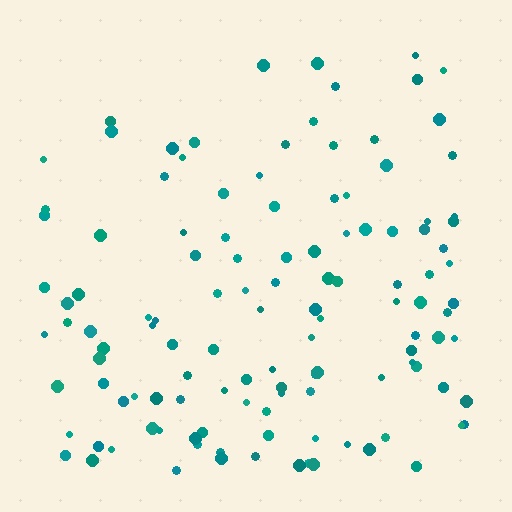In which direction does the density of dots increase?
From top to bottom, with the bottom side densest.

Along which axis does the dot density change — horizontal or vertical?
Vertical.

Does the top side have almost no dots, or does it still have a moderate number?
Still a moderate number, just noticeably fewer than the bottom.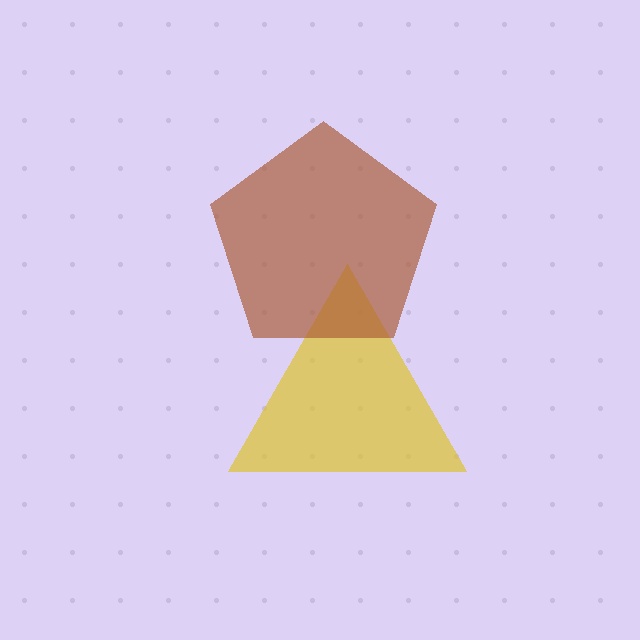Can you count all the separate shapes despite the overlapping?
Yes, there are 2 separate shapes.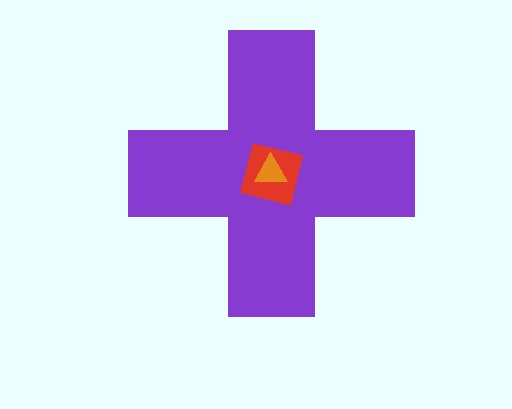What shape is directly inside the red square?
The orange triangle.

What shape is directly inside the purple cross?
The red square.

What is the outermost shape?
The purple cross.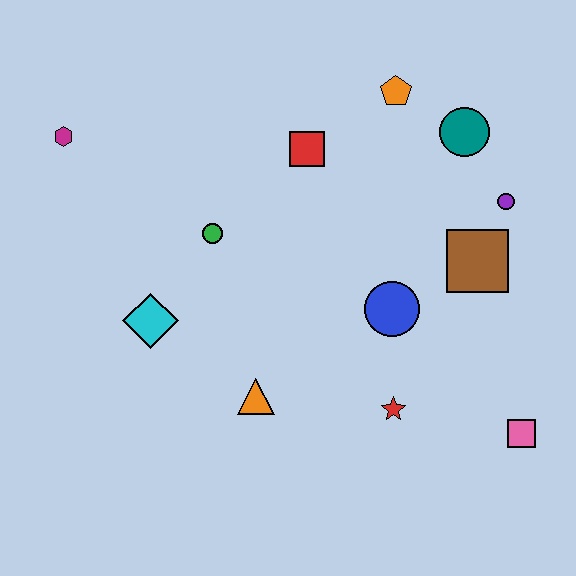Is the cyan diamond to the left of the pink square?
Yes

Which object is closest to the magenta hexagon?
The green circle is closest to the magenta hexagon.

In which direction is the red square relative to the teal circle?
The red square is to the left of the teal circle.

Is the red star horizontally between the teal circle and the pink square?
No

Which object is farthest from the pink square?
The magenta hexagon is farthest from the pink square.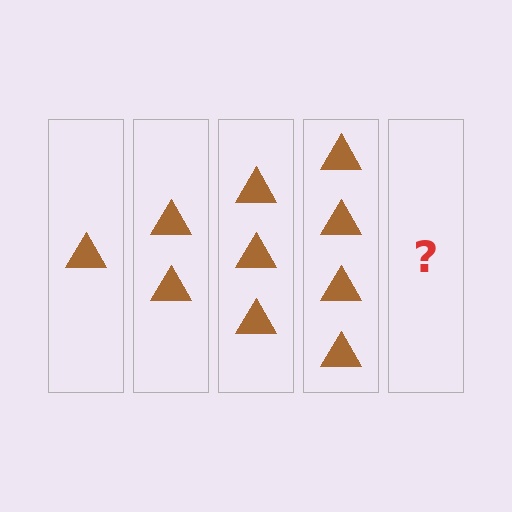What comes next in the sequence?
The next element should be 5 triangles.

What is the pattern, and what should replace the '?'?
The pattern is that each step adds one more triangle. The '?' should be 5 triangles.